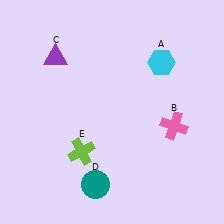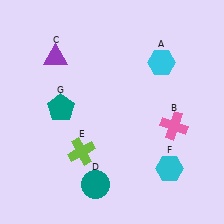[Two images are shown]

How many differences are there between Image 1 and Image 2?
There are 2 differences between the two images.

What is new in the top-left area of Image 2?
A teal pentagon (G) was added in the top-left area of Image 2.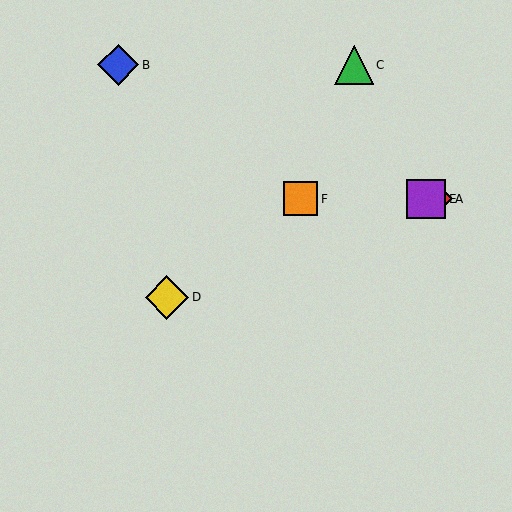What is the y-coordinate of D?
Object D is at y≈297.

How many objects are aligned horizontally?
3 objects (A, E, F) are aligned horizontally.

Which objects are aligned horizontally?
Objects A, E, F are aligned horizontally.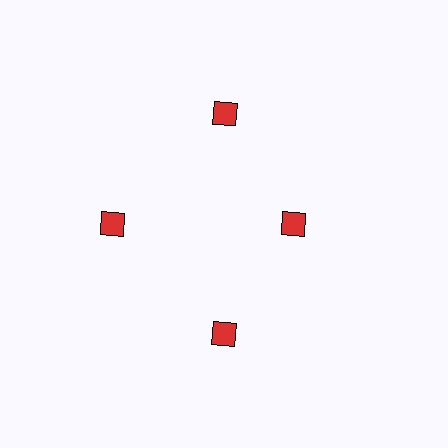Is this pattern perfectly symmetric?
No. The 4 red diamonds are arranged in a ring, but one element near the 3 o'clock position is pulled inward toward the center, breaking the 4-fold rotational symmetry.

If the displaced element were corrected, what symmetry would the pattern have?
It would have 4-fold rotational symmetry — the pattern would map onto itself every 90 degrees.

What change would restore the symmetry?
The symmetry would be restored by moving it outward, back onto the ring so that all 4 diamonds sit at equal angles and equal distance from the center.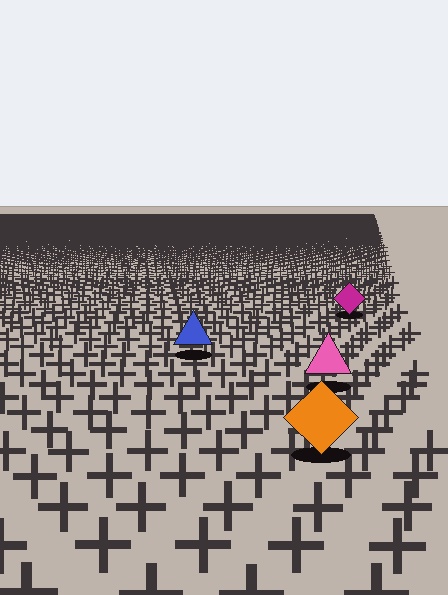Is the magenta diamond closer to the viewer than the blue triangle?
No. The blue triangle is closer — you can tell from the texture gradient: the ground texture is coarser near it.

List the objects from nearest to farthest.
From nearest to farthest: the orange diamond, the pink triangle, the blue triangle, the magenta diamond.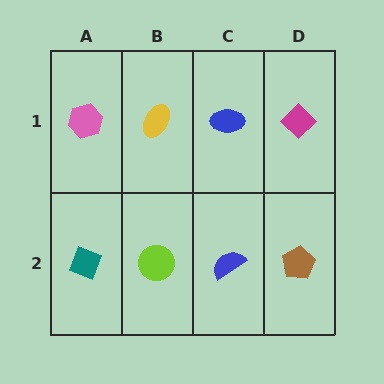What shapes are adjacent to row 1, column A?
A teal diamond (row 2, column A), a yellow ellipse (row 1, column B).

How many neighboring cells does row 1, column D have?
2.